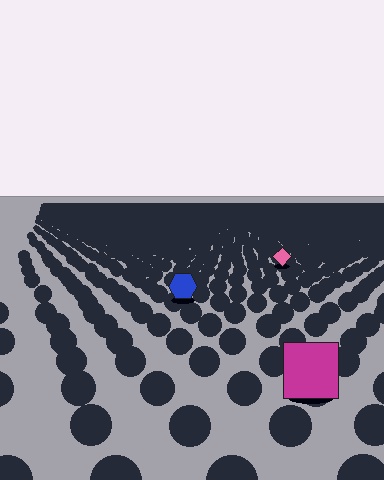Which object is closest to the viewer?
The magenta square is closest. The texture marks near it are larger and more spread out.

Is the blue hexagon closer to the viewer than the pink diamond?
Yes. The blue hexagon is closer — you can tell from the texture gradient: the ground texture is coarser near it.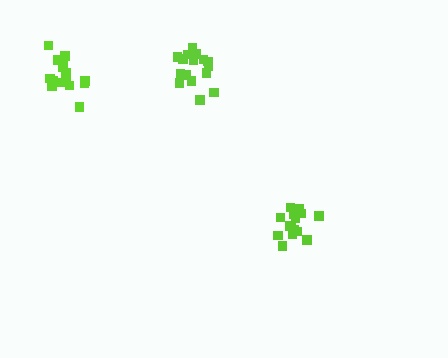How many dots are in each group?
Group 1: 16 dots, Group 2: 16 dots, Group 3: 17 dots (49 total).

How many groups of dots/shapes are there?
There are 3 groups.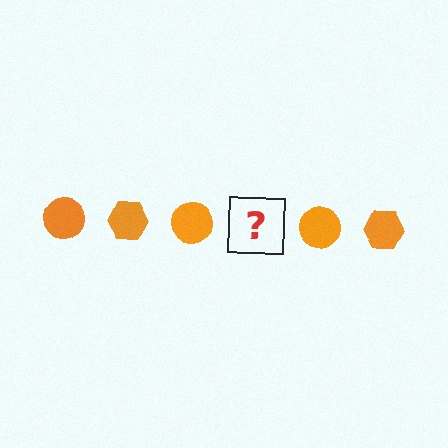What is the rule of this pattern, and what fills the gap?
The rule is that the pattern cycles through circle, hexagon shapes in orange. The gap should be filled with an orange hexagon.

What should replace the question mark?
The question mark should be replaced with an orange hexagon.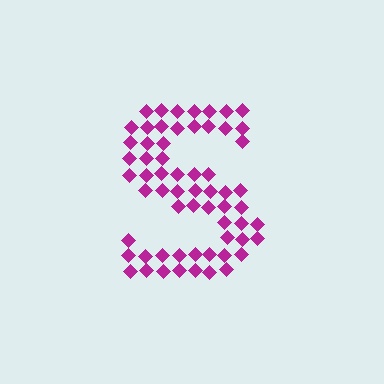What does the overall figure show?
The overall figure shows the letter S.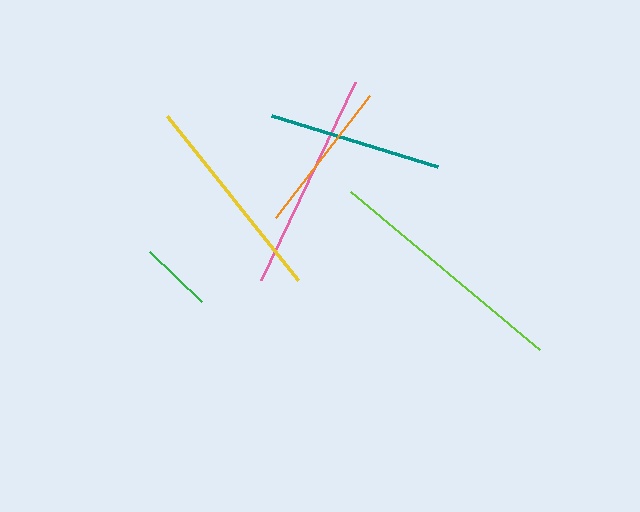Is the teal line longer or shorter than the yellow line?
The yellow line is longer than the teal line.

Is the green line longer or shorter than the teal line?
The teal line is longer than the green line.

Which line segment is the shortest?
The green line is the shortest at approximately 72 pixels.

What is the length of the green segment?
The green segment is approximately 72 pixels long.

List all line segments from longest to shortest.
From longest to shortest: lime, pink, yellow, teal, orange, green.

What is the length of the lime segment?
The lime segment is approximately 246 pixels long.